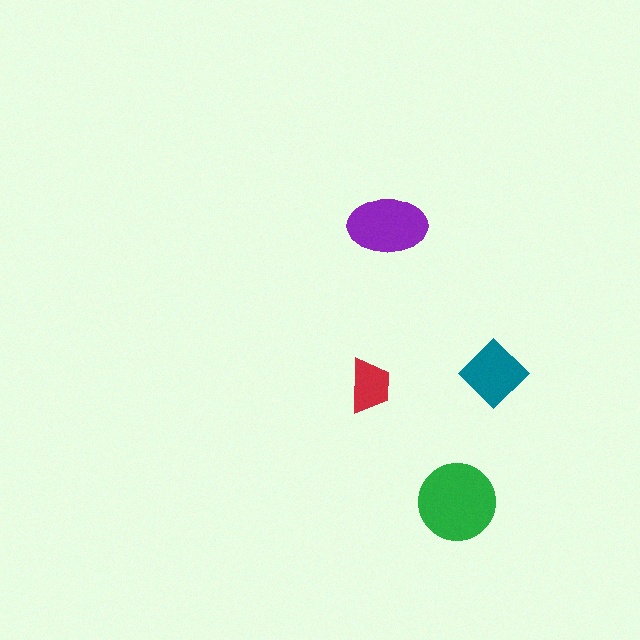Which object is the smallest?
The red trapezoid.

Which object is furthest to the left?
The red trapezoid is leftmost.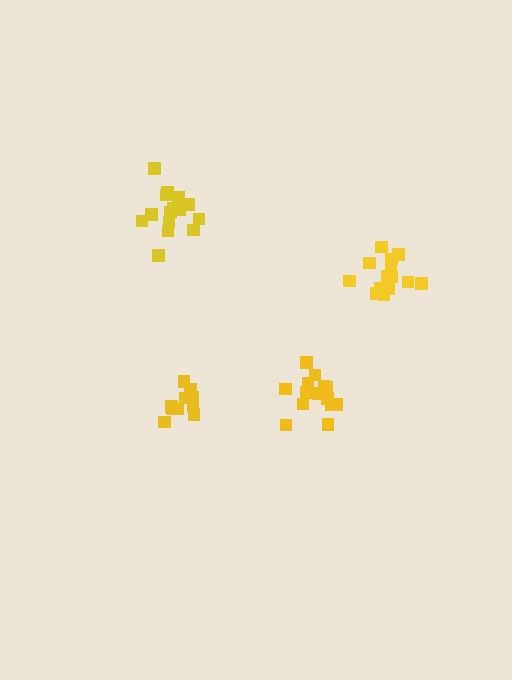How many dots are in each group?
Group 1: 15 dots, Group 2: 10 dots, Group 3: 15 dots, Group 4: 14 dots (54 total).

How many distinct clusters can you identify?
There are 4 distinct clusters.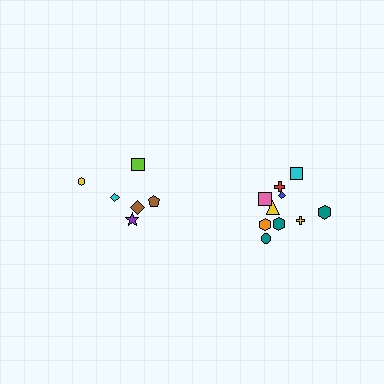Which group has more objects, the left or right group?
The right group.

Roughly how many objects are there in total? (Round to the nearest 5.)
Roughly 15 objects in total.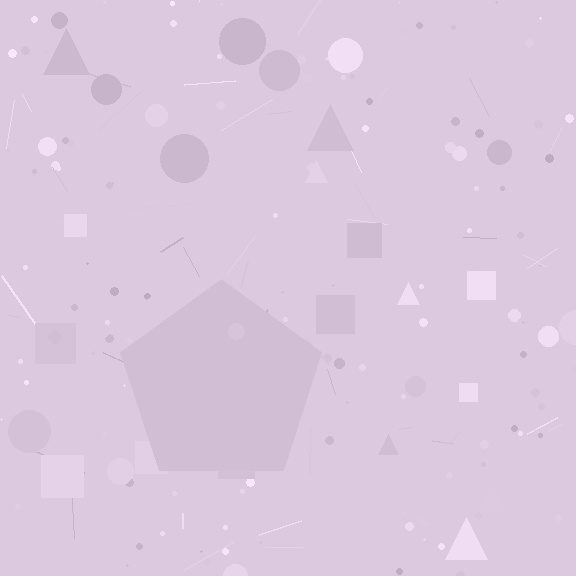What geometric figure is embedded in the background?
A pentagon is embedded in the background.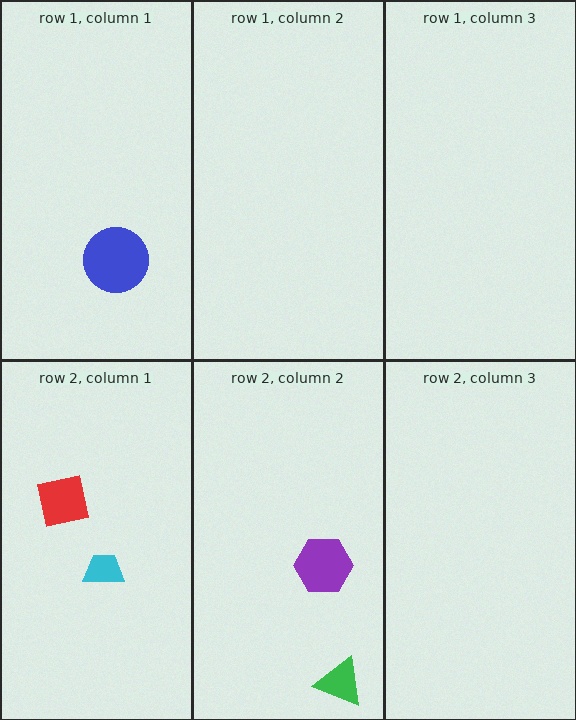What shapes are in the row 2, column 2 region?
The purple hexagon, the green triangle.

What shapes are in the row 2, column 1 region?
The cyan trapezoid, the red square.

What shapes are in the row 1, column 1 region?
The blue circle.